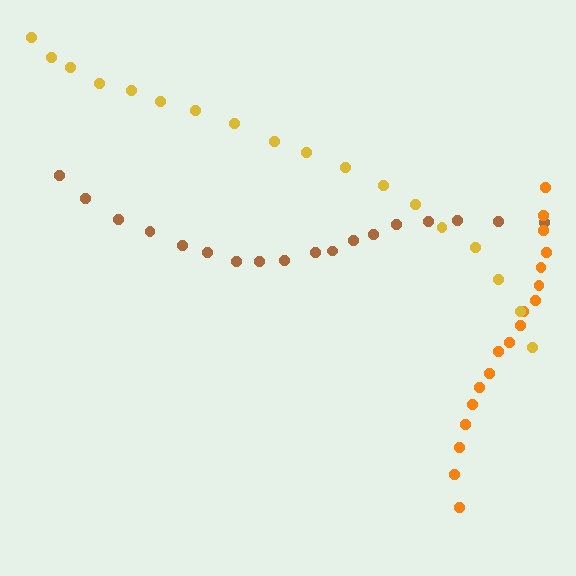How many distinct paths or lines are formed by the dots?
There are 3 distinct paths.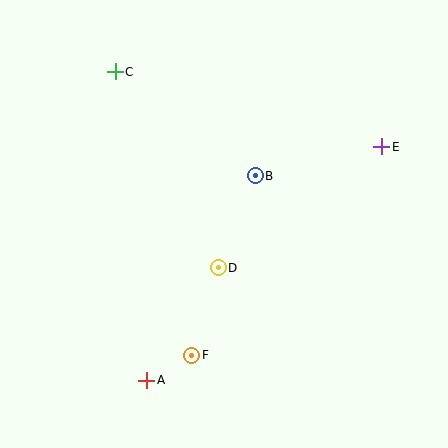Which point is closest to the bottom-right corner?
Point F is closest to the bottom-right corner.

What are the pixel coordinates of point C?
Point C is at (115, 72).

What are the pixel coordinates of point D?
Point D is at (218, 268).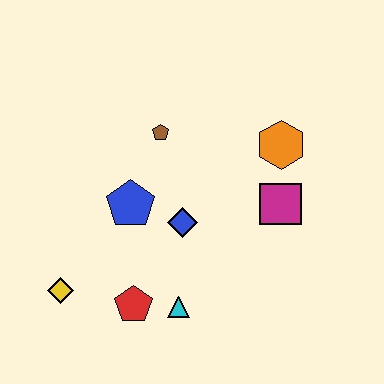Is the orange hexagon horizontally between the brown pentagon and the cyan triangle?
No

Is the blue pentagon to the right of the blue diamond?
No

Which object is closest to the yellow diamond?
The red pentagon is closest to the yellow diamond.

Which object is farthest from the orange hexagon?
The yellow diamond is farthest from the orange hexagon.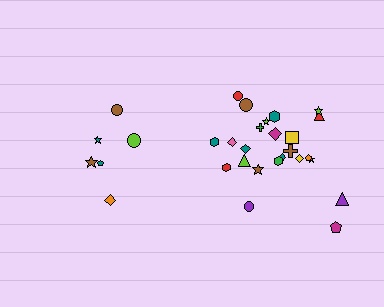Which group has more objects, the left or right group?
The right group.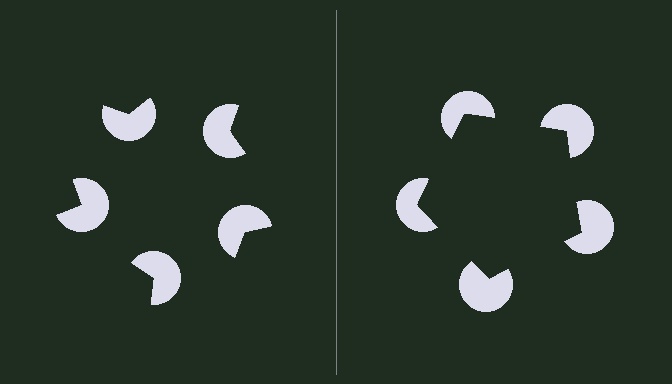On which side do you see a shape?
An illusory pentagon appears on the right side. On the left side the wedge cuts are rotated, so no coherent shape forms.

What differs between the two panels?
The pac-man discs are positioned identically on both sides; only the wedge orientations differ. On the right they align to a pentagon; on the left they are misaligned.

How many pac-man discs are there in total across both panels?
10 — 5 on each side.